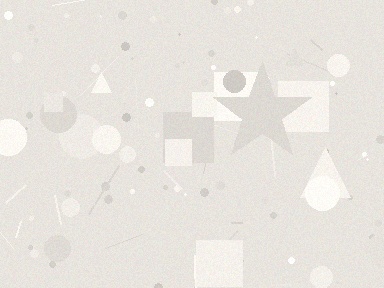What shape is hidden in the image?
A star is hidden in the image.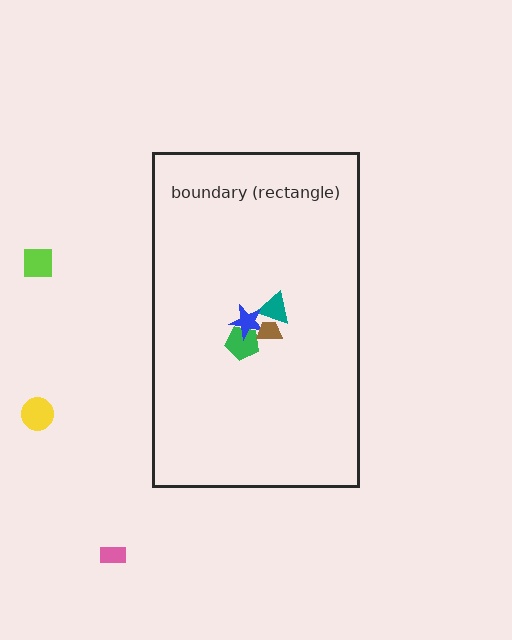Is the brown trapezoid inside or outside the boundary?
Inside.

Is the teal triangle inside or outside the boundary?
Inside.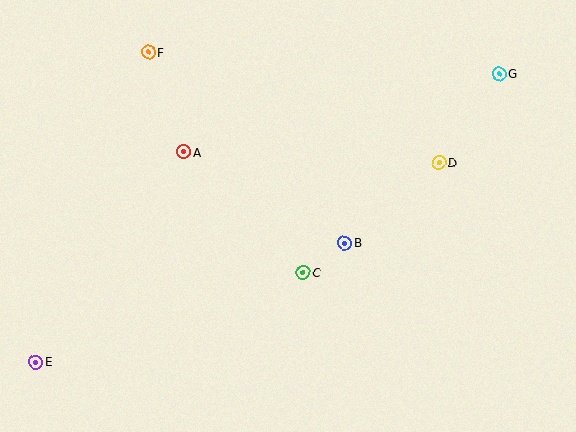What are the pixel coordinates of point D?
Point D is at (439, 163).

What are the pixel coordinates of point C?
Point C is at (303, 272).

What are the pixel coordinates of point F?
Point F is at (148, 52).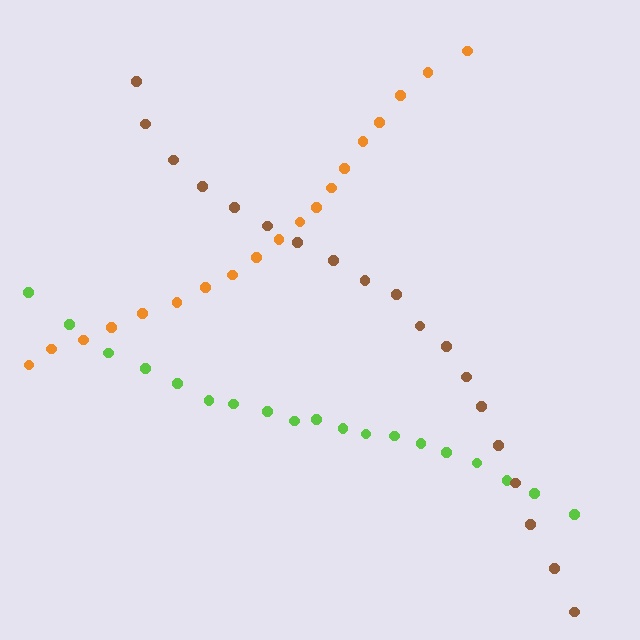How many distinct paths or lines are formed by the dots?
There are 3 distinct paths.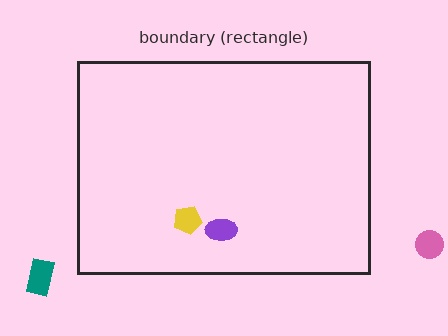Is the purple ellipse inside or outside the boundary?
Inside.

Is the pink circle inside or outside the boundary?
Outside.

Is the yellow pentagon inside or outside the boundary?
Inside.